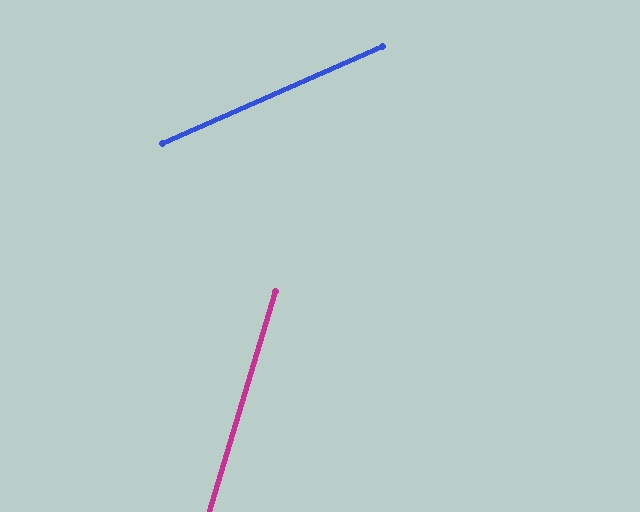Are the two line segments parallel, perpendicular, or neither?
Neither parallel nor perpendicular — they differ by about 49°.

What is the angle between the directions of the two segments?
Approximately 49 degrees.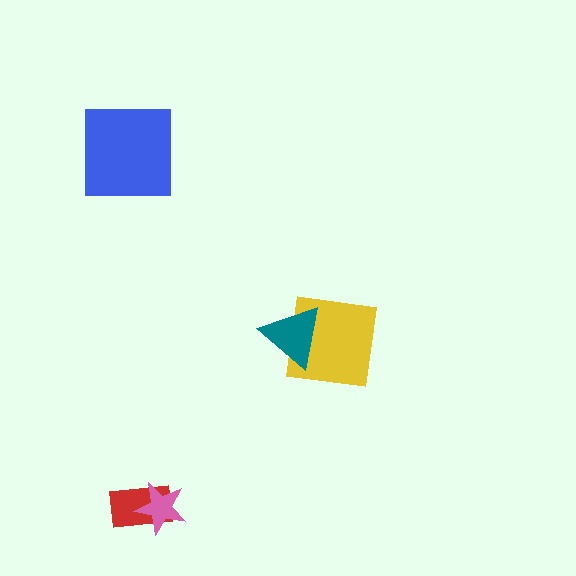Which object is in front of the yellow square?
The teal triangle is in front of the yellow square.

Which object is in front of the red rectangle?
The pink star is in front of the red rectangle.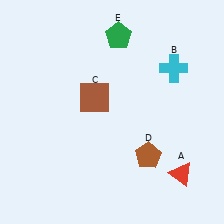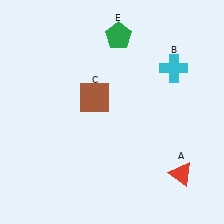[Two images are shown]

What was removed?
The brown pentagon (D) was removed in Image 2.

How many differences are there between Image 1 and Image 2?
There is 1 difference between the two images.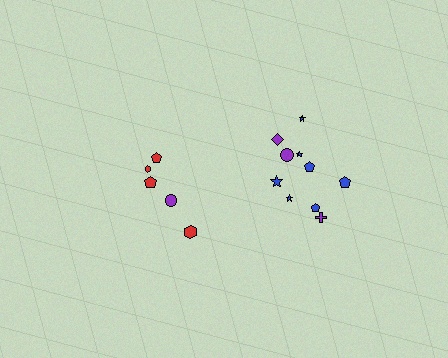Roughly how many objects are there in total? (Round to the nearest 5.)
Roughly 15 objects in total.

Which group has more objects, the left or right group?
The right group.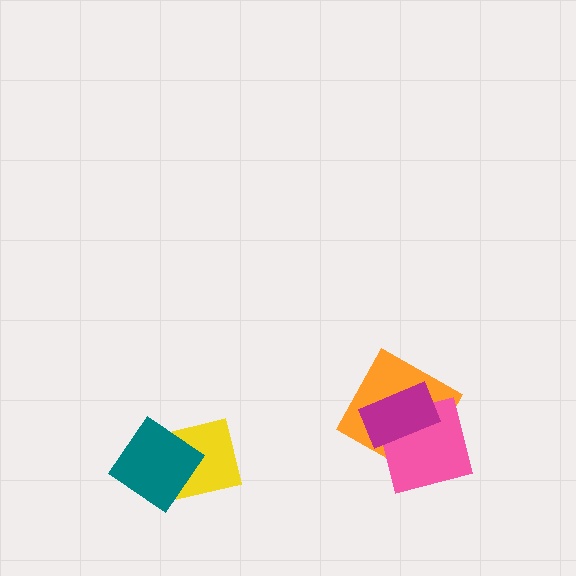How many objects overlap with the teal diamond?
1 object overlaps with the teal diamond.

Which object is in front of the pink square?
The magenta rectangle is in front of the pink square.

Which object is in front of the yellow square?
The teal diamond is in front of the yellow square.